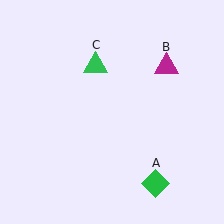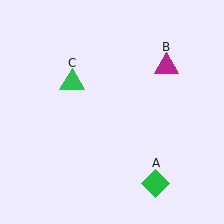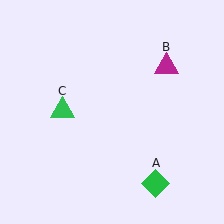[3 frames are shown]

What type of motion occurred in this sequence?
The green triangle (object C) rotated counterclockwise around the center of the scene.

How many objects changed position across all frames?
1 object changed position: green triangle (object C).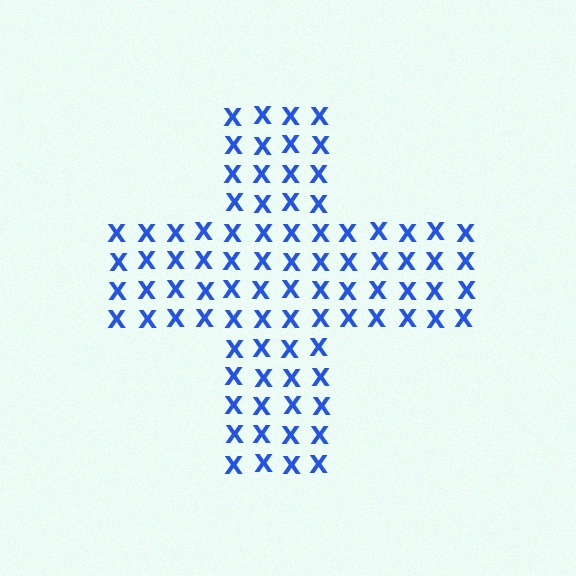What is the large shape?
The large shape is a cross.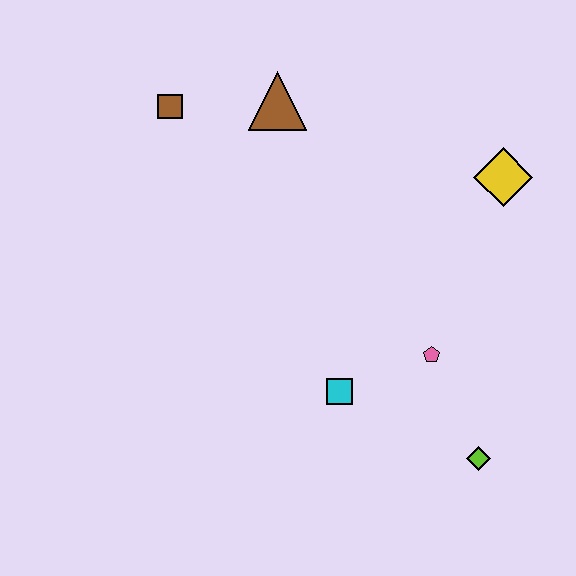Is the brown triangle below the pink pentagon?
No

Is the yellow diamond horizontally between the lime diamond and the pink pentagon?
No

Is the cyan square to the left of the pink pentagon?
Yes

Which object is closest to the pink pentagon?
The cyan square is closest to the pink pentagon.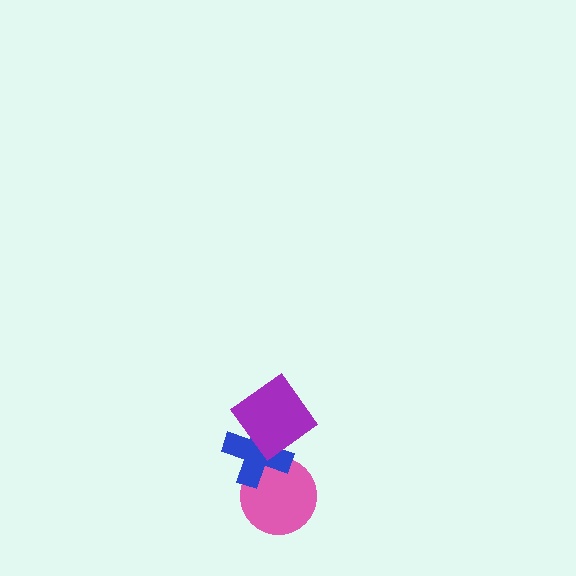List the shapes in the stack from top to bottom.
From top to bottom: the purple diamond, the blue cross, the pink circle.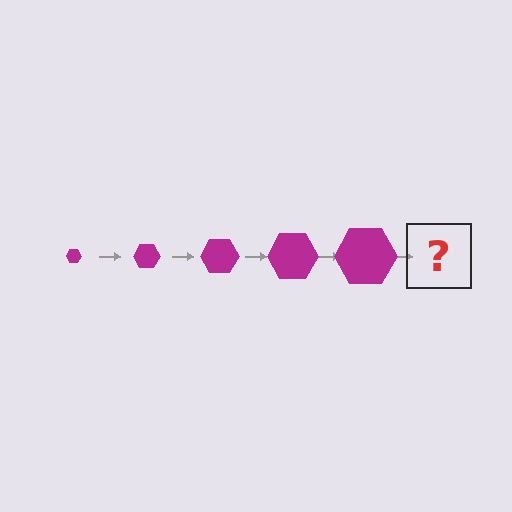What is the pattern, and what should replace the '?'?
The pattern is that the hexagon gets progressively larger each step. The '?' should be a magenta hexagon, larger than the previous one.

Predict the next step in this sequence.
The next step is a magenta hexagon, larger than the previous one.